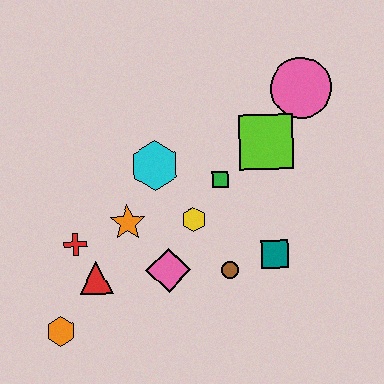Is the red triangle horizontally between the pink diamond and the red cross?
Yes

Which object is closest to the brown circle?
The teal square is closest to the brown circle.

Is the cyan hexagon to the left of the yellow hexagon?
Yes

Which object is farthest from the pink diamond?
The pink circle is farthest from the pink diamond.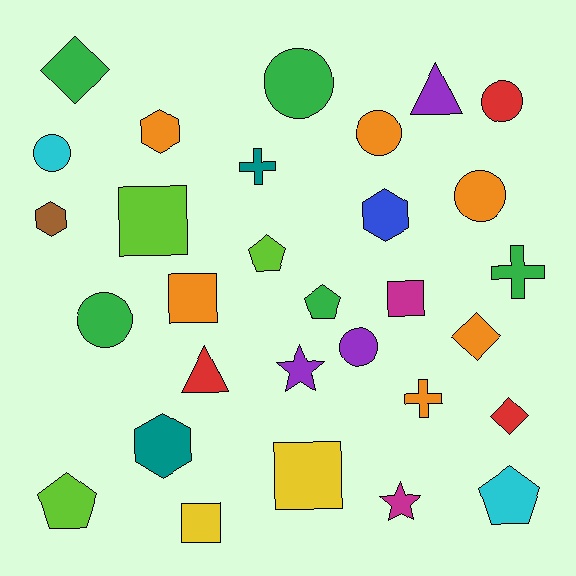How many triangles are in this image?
There are 2 triangles.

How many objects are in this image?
There are 30 objects.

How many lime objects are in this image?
There are 3 lime objects.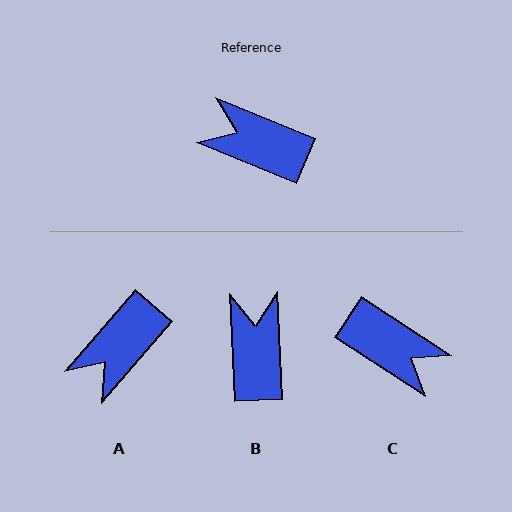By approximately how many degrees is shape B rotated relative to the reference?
Approximately 65 degrees clockwise.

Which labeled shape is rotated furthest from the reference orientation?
C, about 170 degrees away.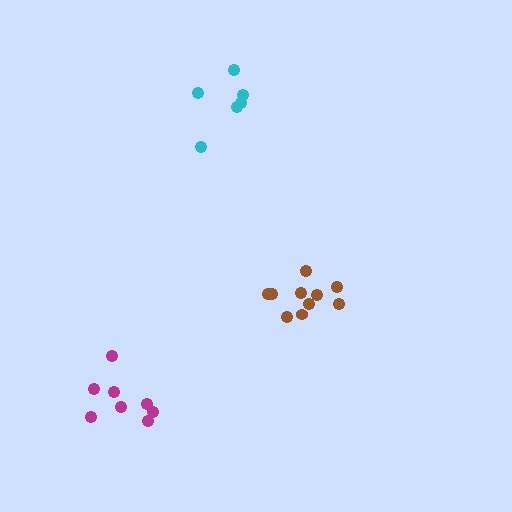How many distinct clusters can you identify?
There are 3 distinct clusters.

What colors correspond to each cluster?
The clusters are colored: magenta, cyan, brown.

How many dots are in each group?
Group 1: 8 dots, Group 2: 6 dots, Group 3: 10 dots (24 total).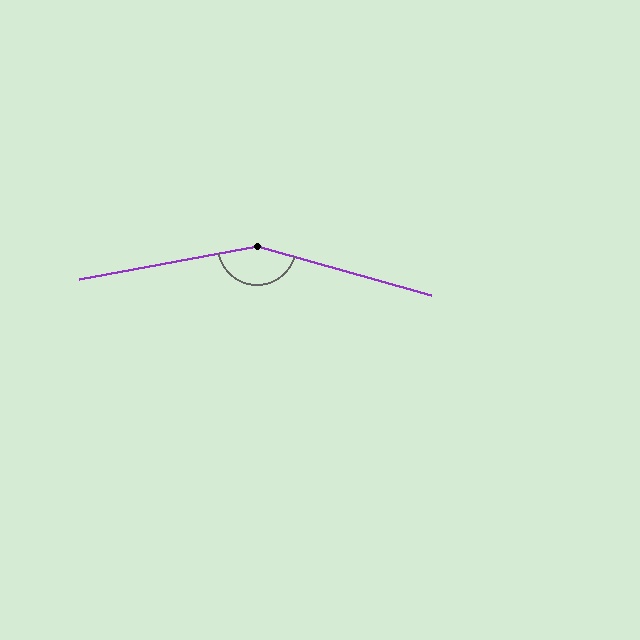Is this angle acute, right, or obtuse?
It is obtuse.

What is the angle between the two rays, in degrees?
Approximately 154 degrees.